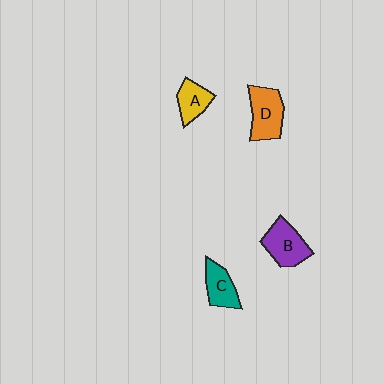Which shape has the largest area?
Shape D (orange).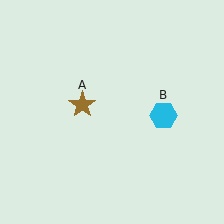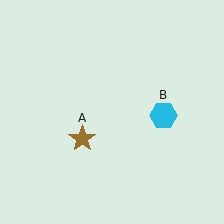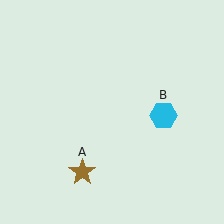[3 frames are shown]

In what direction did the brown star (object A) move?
The brown star (object A) moved down.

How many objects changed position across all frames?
1 object changed position: brown star (object A).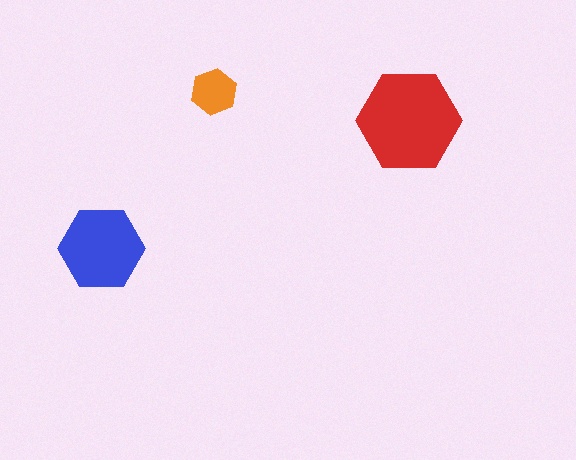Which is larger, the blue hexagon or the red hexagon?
The red one.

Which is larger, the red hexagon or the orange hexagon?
The red one.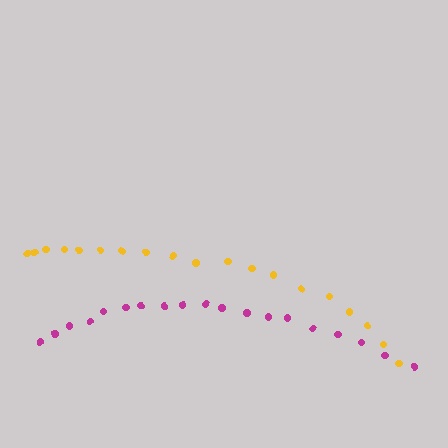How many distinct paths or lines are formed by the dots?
There are 2 distinct paths.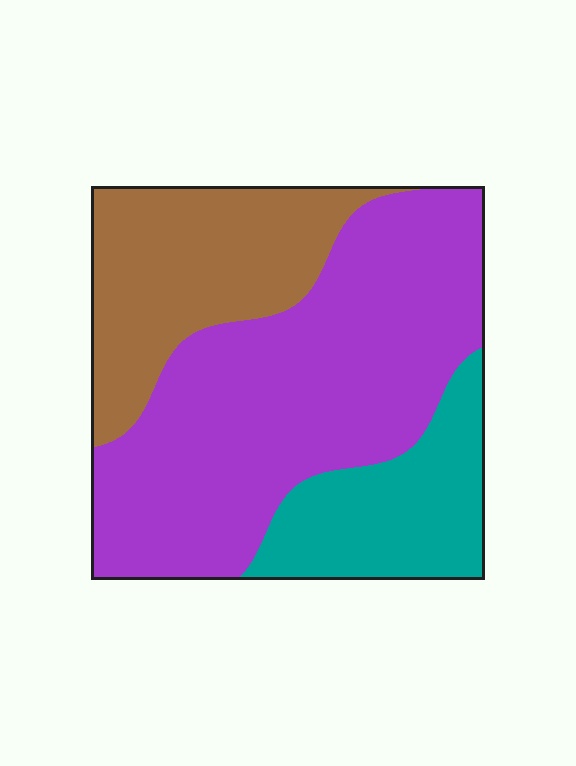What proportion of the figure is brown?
Brown takes up about one quarter (1/4) of the figure.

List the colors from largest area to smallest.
From largest to smallest: purple, brown, teal.